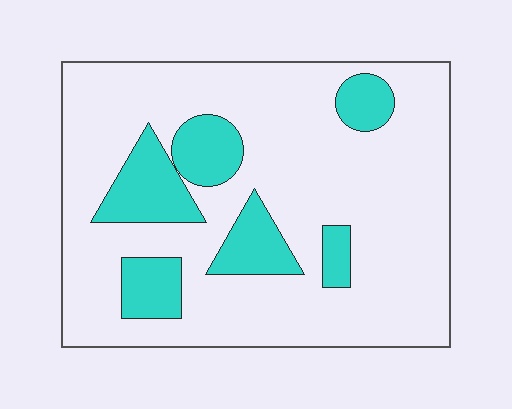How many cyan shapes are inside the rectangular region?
6.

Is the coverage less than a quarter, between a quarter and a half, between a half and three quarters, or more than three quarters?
Less than a quarter.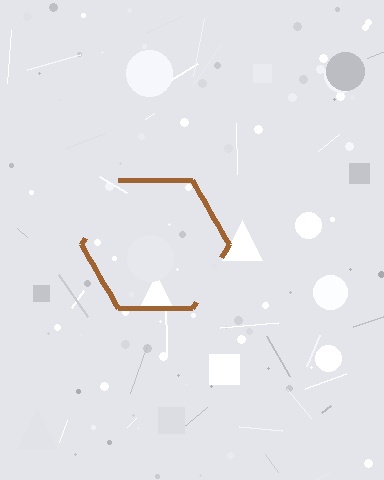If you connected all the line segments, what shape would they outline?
They would outline a hexagon.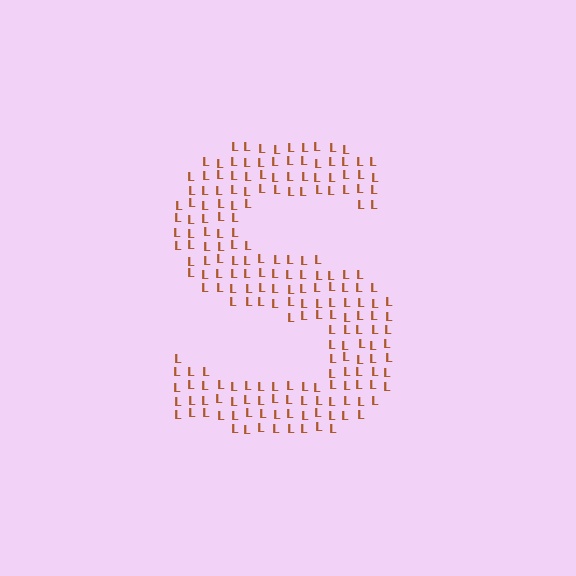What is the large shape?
The large shape is the letter S.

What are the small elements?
The small elements are letter L's.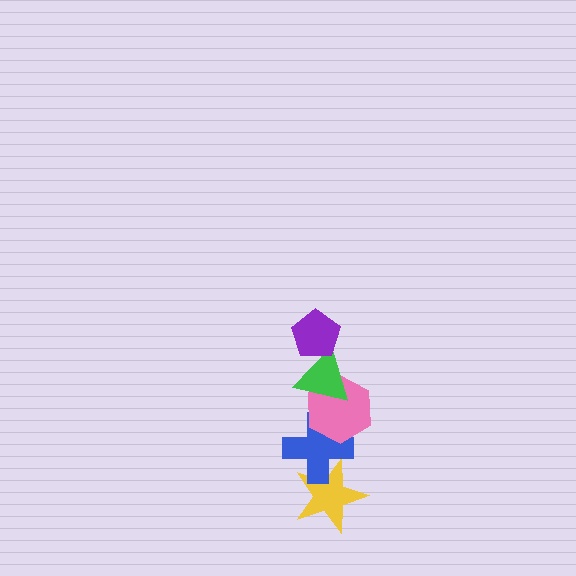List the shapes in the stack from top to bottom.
From top to bottom: the purple pentagon, the green triangle, the pink hexagon, the blue cross, the yellow star.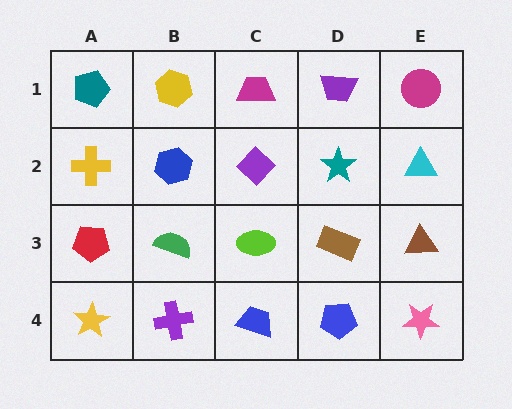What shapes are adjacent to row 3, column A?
A yellow cross (row 2, column A), a yellow star (row 4, column A), a green semicircle (row 3, column B).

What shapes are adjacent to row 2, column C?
A magenta trapezoid (row 1, column C), a lime ellipse (row 3, column C), a blue hexagon (row 2, column B), a teal star (row 2, column D).